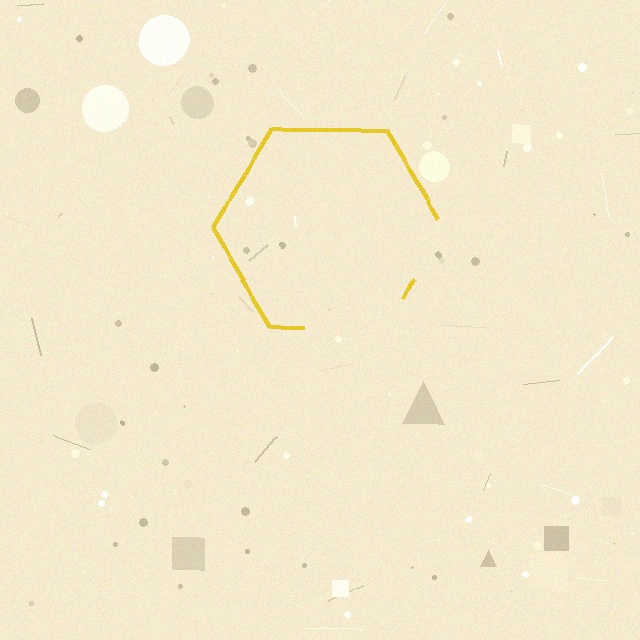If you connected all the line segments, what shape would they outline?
They would outline a hexagon.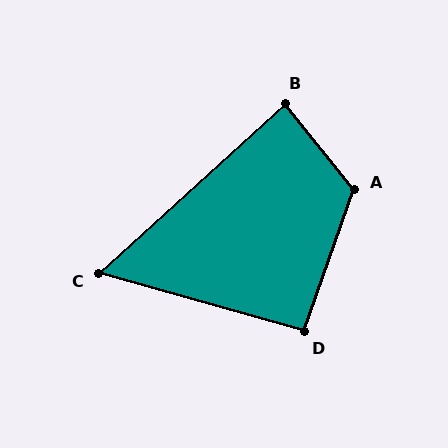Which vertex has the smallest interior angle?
C, at approximately 58 degrees.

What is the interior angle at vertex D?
Approximately 93 degrees (approximately right).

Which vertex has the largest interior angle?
A, at approximately 122 degrees.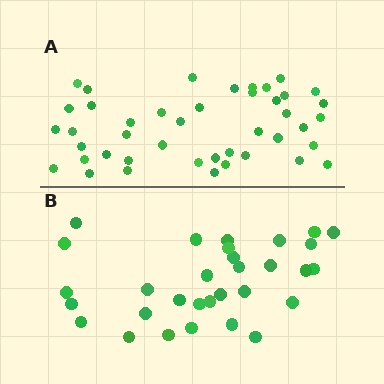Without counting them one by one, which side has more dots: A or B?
Region A (the top region) has more dots.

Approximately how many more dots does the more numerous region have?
Region A has roughly 12 or so more dots than region B.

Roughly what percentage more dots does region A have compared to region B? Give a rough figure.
About 40% more.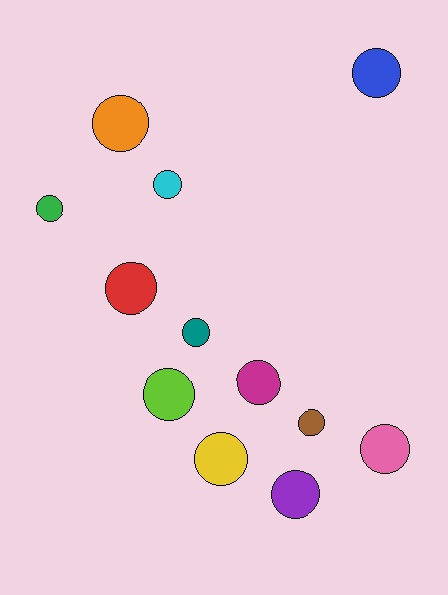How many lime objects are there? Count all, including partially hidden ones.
There is 1 lime object.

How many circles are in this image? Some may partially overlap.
There are 12 circles.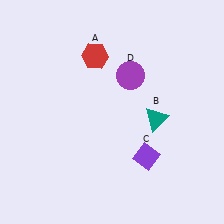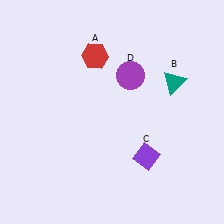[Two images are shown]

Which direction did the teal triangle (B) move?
The teal triangle (B) moved up.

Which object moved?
The teal triangle (B) moved up.